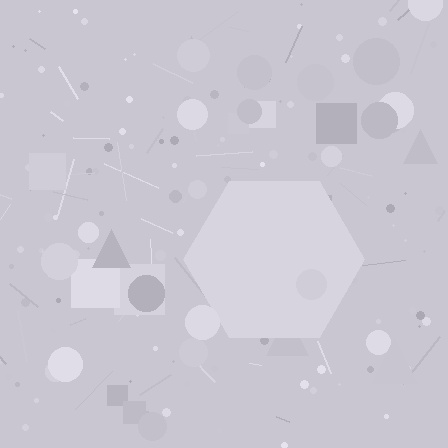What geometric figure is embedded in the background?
A hexagon is embedded in the background.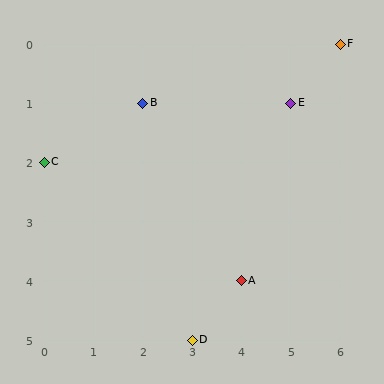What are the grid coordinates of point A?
Point A is at grid coordinates (4, 4).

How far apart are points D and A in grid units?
Points D and A are 1 column and 1 row apart (about 1.4 grid units diagonally).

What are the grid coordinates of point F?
Point F is at grid coordinates (6, 0).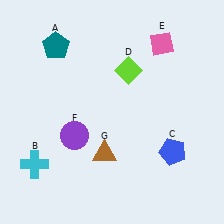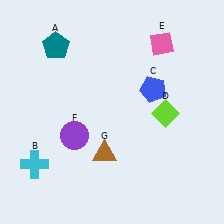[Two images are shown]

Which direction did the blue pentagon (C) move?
The blue pentagon (C) moved up.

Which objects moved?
The objects that moved are: the blue pentagon (C), the lime diamond (D).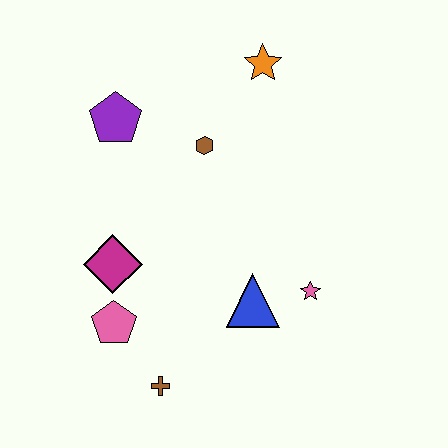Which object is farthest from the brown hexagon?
The brown cross is farthest from the brown hexagon.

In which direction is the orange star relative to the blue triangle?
The orange star is above the blue triangle.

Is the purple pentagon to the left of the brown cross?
Yes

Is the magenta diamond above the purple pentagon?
No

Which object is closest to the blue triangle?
The pink star is closest to the blue triangle.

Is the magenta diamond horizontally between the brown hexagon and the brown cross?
No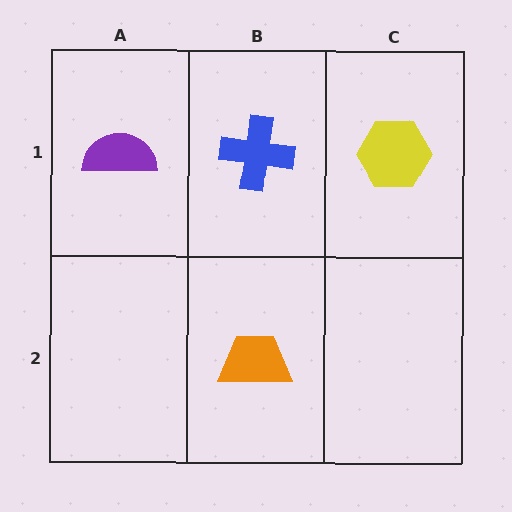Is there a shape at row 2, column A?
No, that cell is empty.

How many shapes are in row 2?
1 shape.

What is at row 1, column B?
A blue cross.